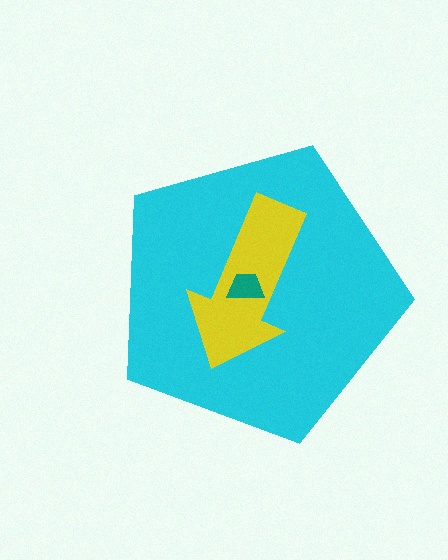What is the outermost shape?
The cyan pentagon.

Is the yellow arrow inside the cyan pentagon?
Yes.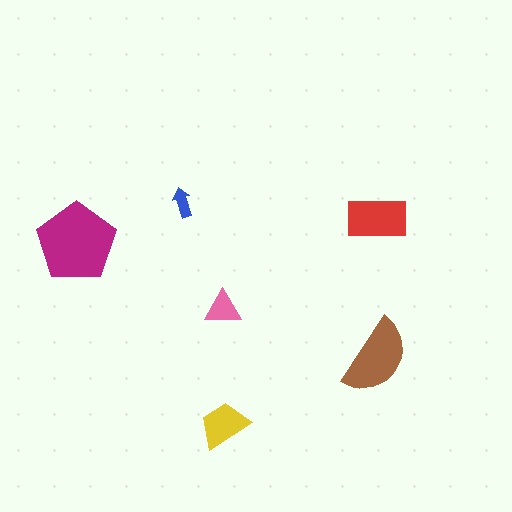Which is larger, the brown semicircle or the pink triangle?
The brown semicircle.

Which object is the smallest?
The blue arrow.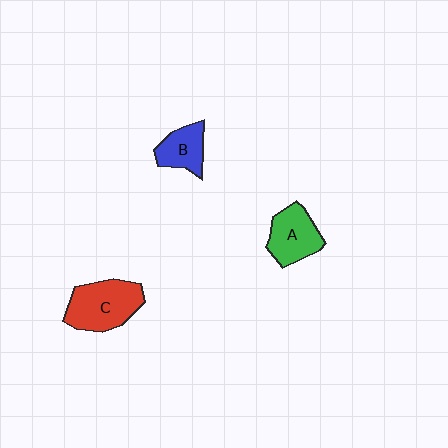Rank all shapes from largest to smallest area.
From largest to smallest: C (red), A (green), B (blue).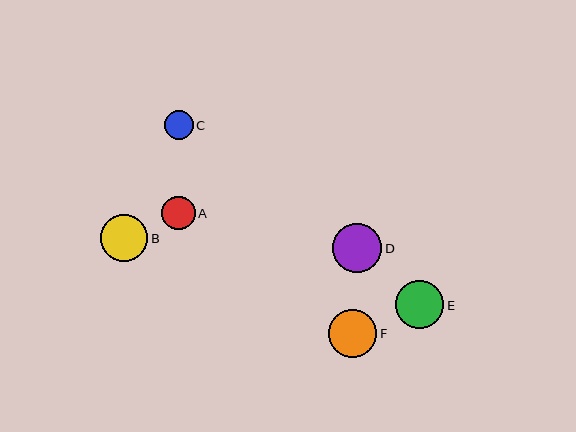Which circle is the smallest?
Circle C is the smallest with a size of approximately 29 pixels.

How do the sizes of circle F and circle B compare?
Circle F and circle B are approximately the same size.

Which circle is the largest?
Circle D is the largest with a size of approximately 49 pixels.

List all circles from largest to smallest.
From largest to smallest: D, E, F, B, A, C.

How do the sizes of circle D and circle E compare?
Circle D and circle E are approximately the same size.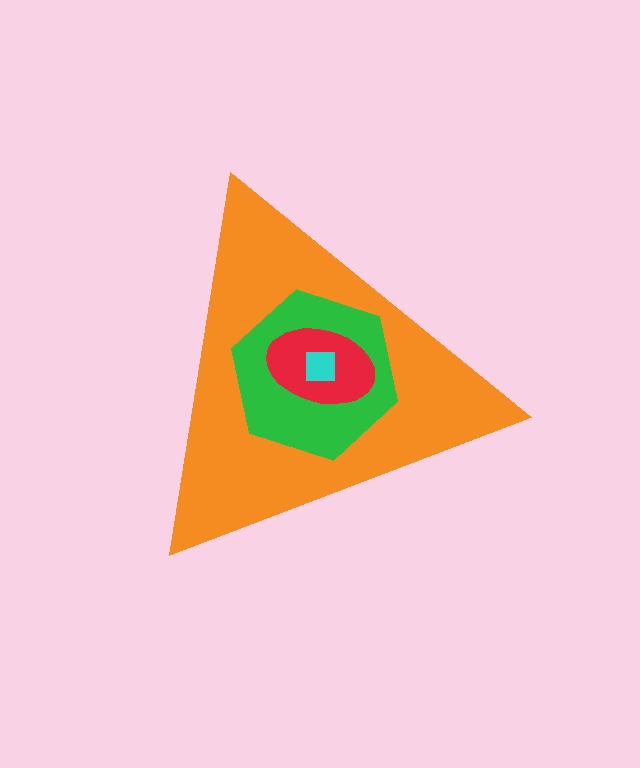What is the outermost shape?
The orange triangle.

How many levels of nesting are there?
4.